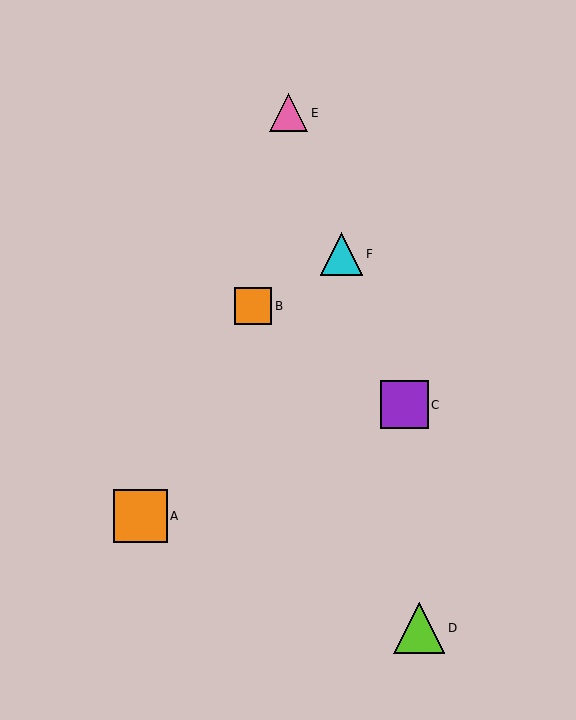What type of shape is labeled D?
Shape D is a lime triangle.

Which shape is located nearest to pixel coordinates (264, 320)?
The orange square (labeled B) at (253, 306) is nearest to that location.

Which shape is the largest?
The orange square (labeled A) is the largest.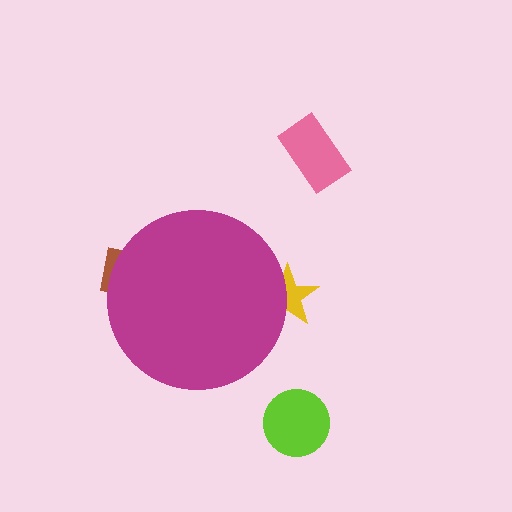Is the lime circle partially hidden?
No, the lime circle is fully visible.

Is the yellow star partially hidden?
Yes, the yellow star is partially hidden behind the magenta circle.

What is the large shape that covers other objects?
A magenta circle.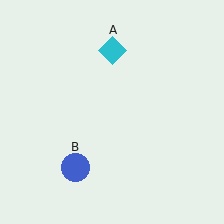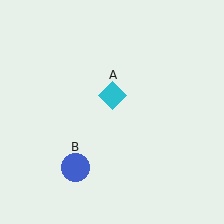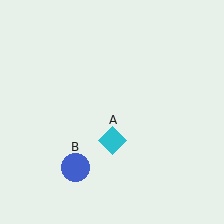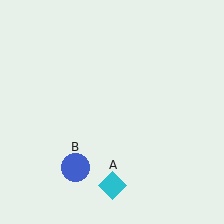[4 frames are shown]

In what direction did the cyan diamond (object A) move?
The cyan diamond (object A) moved down.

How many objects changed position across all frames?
1 object changed position: cyan diamond (object A).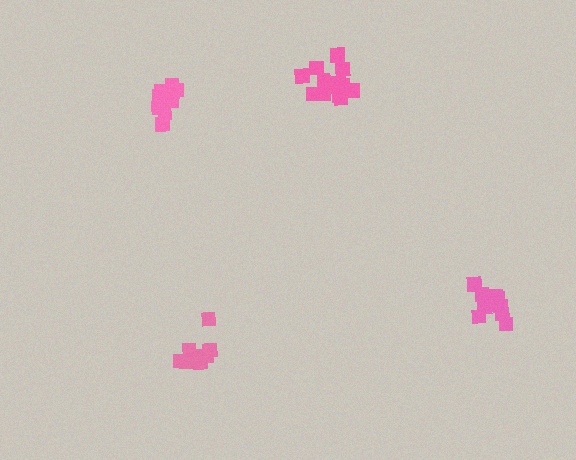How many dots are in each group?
Group 1: 12 dots, Group 2: 8 dots, Group 3: 10 dots, Group 4: 14 dots (44 total).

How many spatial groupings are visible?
There are 4 spatial groupings.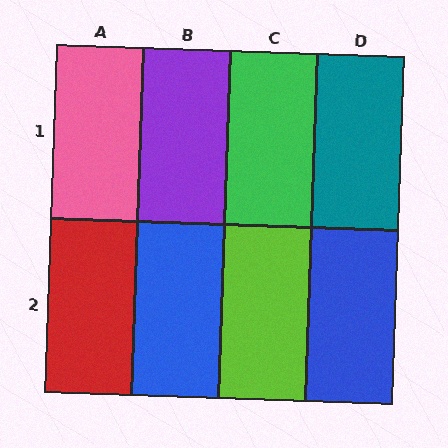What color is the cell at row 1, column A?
Pink.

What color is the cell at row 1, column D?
Teal.